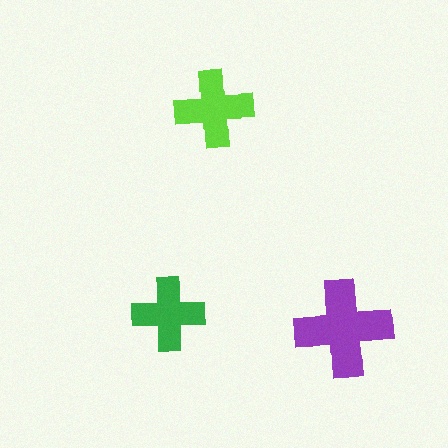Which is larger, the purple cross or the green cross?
The purple one.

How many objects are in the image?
There are 3 objects in the image.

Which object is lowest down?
The purple cross is bottommost.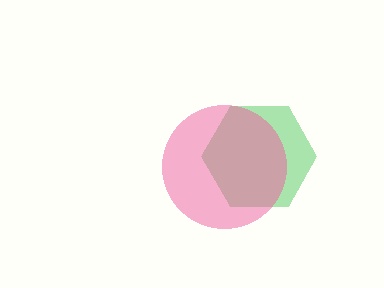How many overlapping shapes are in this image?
There are 2 overlapping shapes in the image.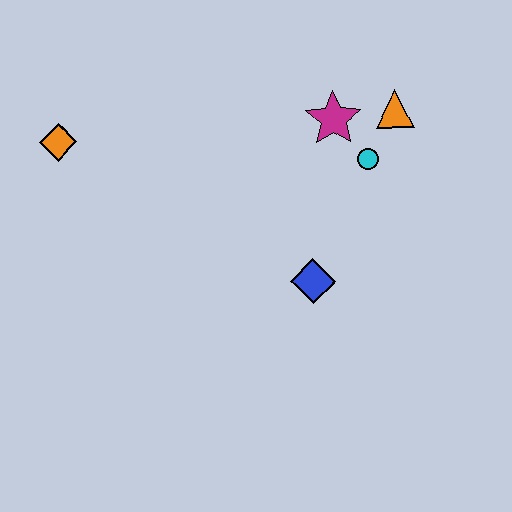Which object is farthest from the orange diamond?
The orange triangle is farthest from the orange diamond.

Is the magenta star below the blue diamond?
No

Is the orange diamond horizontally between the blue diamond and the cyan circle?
No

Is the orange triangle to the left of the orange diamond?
No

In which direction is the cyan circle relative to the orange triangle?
The cyan circle is below the orange triangle.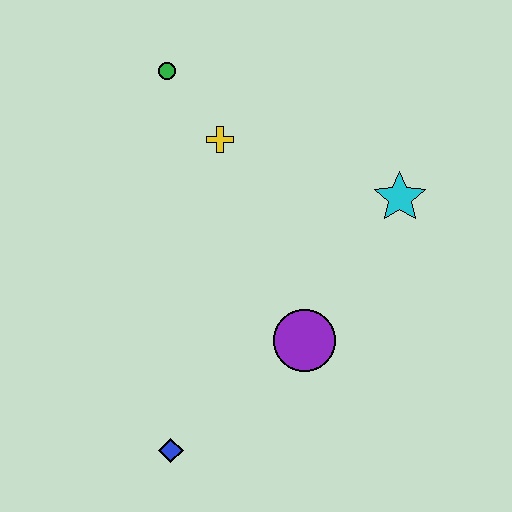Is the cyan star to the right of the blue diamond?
Yes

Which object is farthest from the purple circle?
The green circle is farthest from the purple circle.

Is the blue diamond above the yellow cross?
No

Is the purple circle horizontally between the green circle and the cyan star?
Yes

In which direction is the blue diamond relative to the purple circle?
The blue diamond is to the left of the purple circle.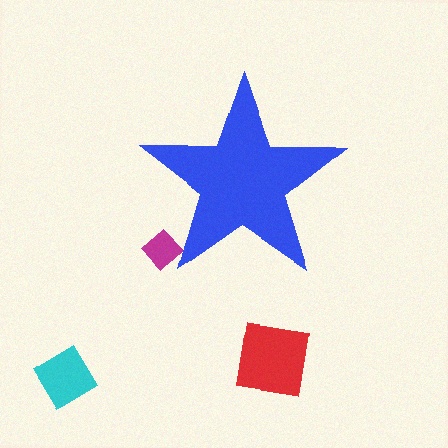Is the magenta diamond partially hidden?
Yes, the magenta diamond is partially hidden behind the blue star.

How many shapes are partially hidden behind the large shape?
1 shape is partially hidden.